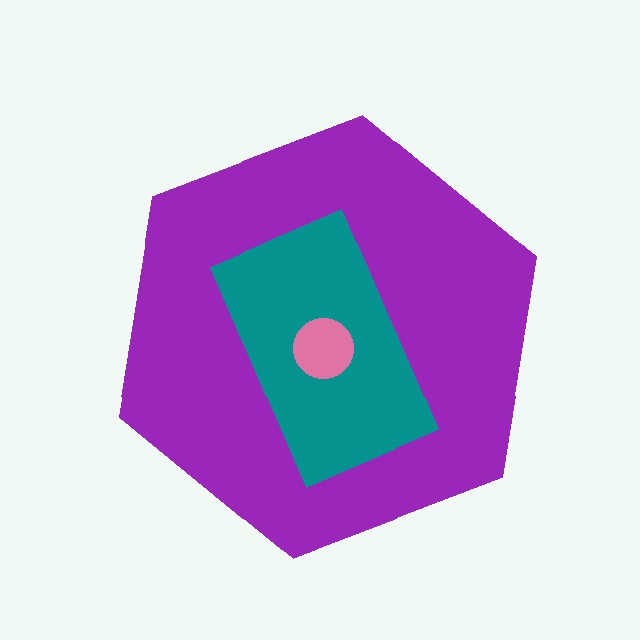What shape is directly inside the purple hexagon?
The teal rectangle.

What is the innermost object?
The pink circle.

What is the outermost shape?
The purple hexagon.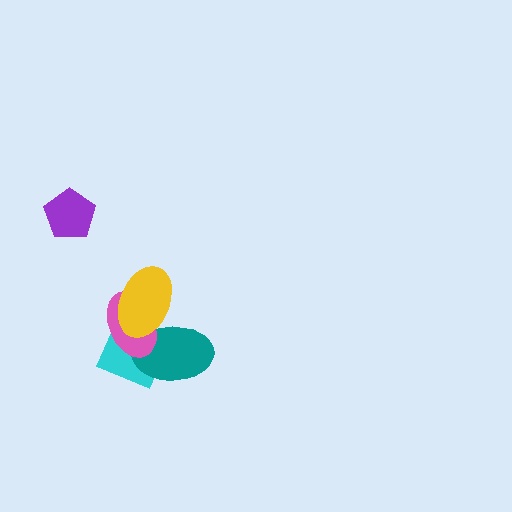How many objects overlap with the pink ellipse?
3 objects overlap with the pink ellipse.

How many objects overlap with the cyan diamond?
3 objects overlap with the cyan diamond.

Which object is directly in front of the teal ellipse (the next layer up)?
The pink ellipse is directly in front of the teal ellipse.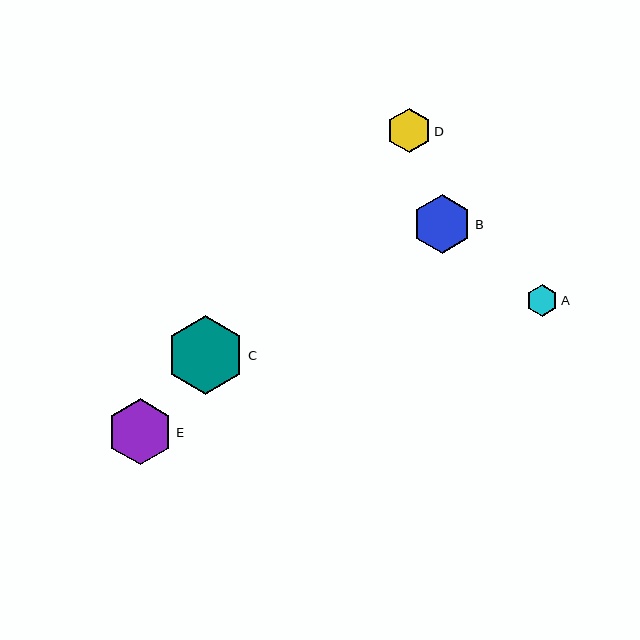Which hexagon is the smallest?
Hexagon A is the smallest with a size of approximately 31 pixels.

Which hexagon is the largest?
Hexagon C is the largest with a size of approximately 79 pixels.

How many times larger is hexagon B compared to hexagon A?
Hexagon B is approximately 1.9 times the size of hexagon A.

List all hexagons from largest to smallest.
From largest to smallest: C, E, B, D, A.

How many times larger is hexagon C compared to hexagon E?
Hexagon C is approximately 1.2 times the size of hexagon E.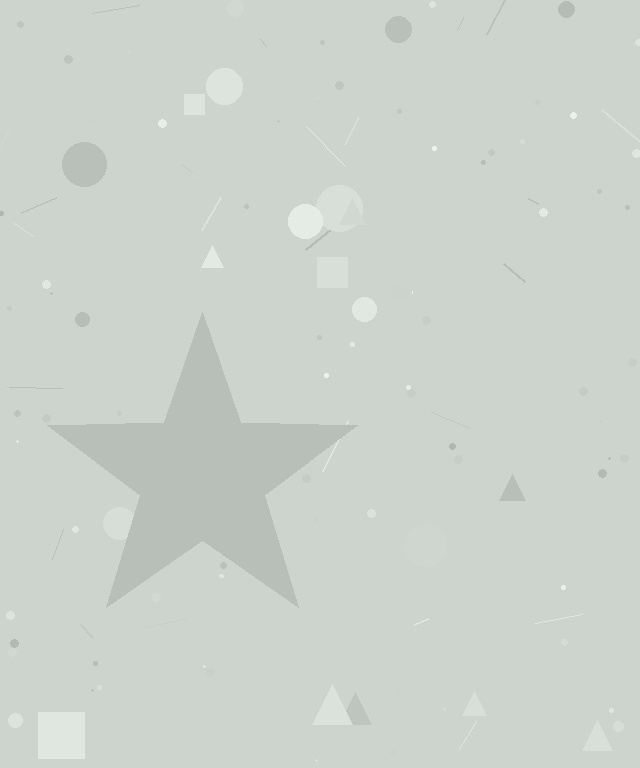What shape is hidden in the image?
A star is hidden in the image.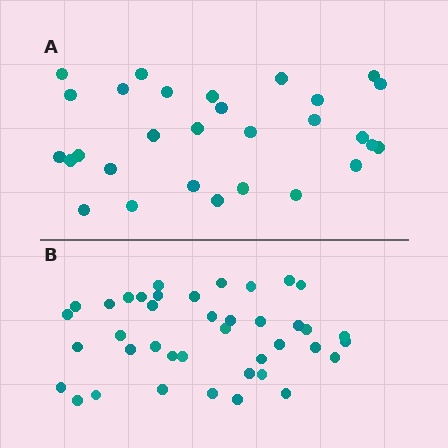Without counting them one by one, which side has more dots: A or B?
Region B (the bottom region) has more dots.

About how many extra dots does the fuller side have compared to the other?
Region B has roughly 12 or so more dots than region A.